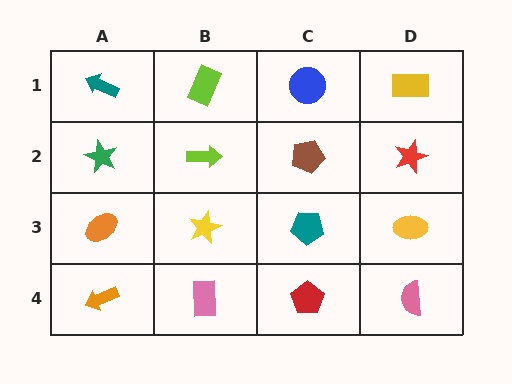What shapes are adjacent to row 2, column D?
A yellow rectangle (row 1, column D), a yellow ellipse (row 3, column D), a brown pentagon (row 2, column C).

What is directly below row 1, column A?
A green star.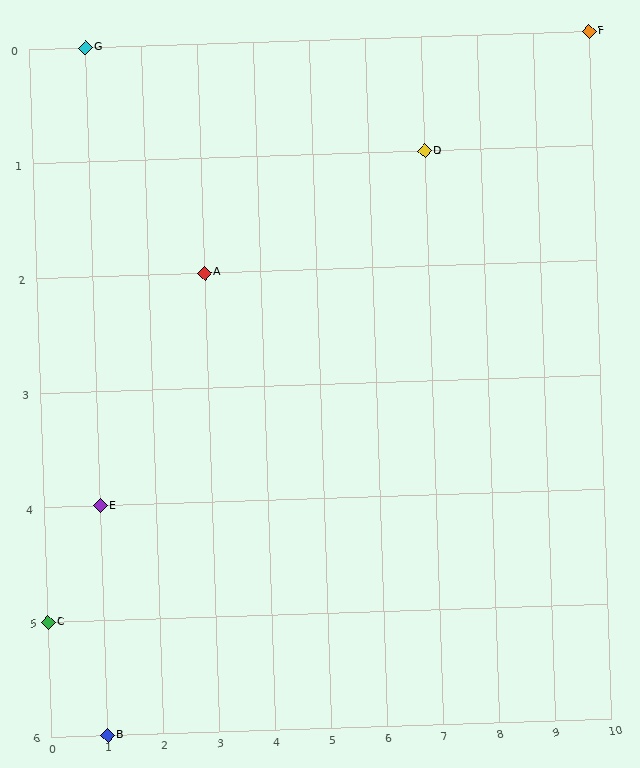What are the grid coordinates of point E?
Point E is at grid coordinates (1, 4).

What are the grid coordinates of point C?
Point C is at grid coordinates (0, 5).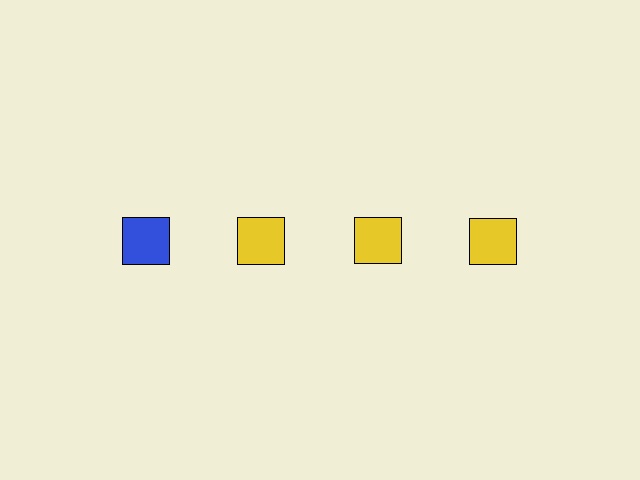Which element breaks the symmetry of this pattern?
The blue square in the top row, leftmost column breaks the symmetry. All other shapes are yellow squares.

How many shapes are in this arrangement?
There are 4 shapes arranged in a grid pattern.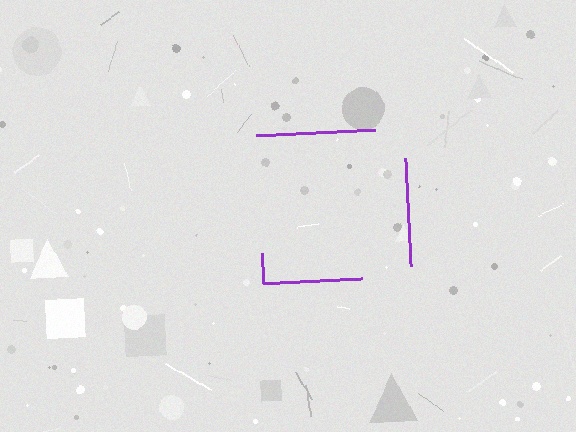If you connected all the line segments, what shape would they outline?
They would outline a square.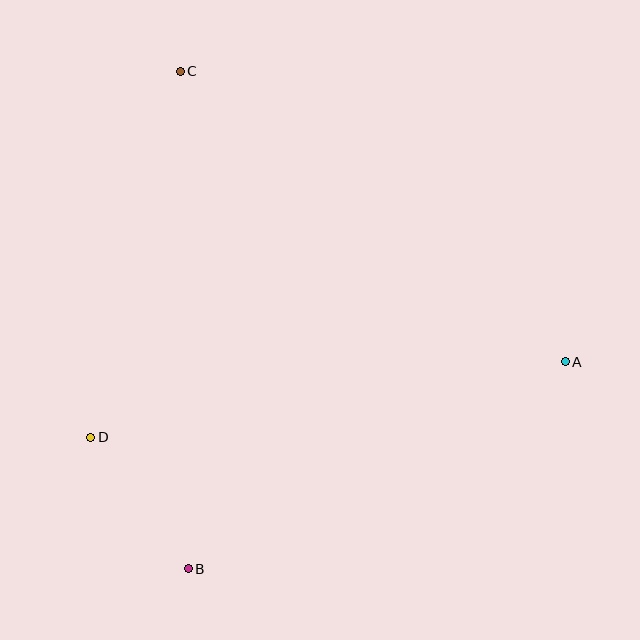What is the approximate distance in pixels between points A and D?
The distance between A and D is approximately 480 pixels.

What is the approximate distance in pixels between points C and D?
The distance between C and D is approximately 376 pixels.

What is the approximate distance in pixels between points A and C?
The distance between A and C is approximately 482 pixels.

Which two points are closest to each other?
Points B and D are closest to each other.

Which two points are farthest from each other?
Points B and C are farthest from each other.